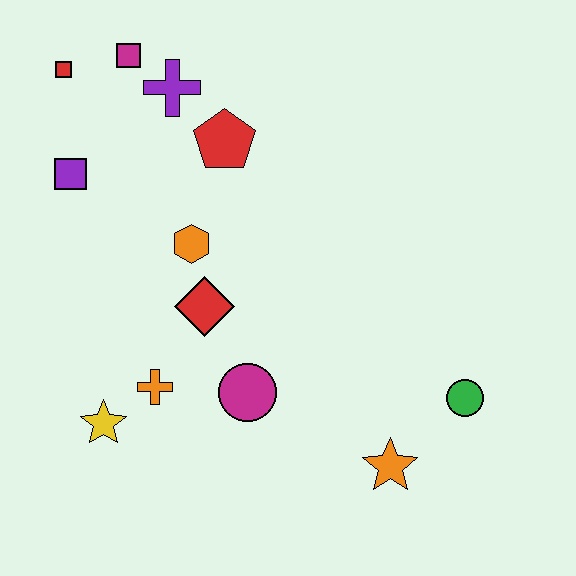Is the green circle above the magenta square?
No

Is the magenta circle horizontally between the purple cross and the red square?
No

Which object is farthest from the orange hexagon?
The green circle is farthest from the orange hexagon.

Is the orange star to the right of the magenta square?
Yes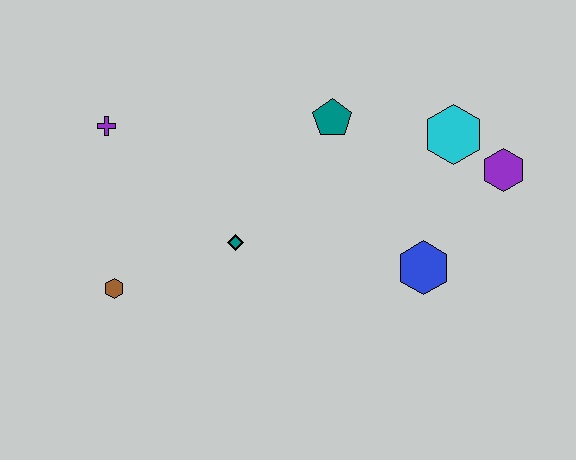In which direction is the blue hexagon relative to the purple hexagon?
The blue hexagon is below the purple hexagon.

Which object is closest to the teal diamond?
The brown hexagon is closest to the teal diamond.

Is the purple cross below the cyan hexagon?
No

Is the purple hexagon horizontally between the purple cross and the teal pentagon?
No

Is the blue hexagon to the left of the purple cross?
No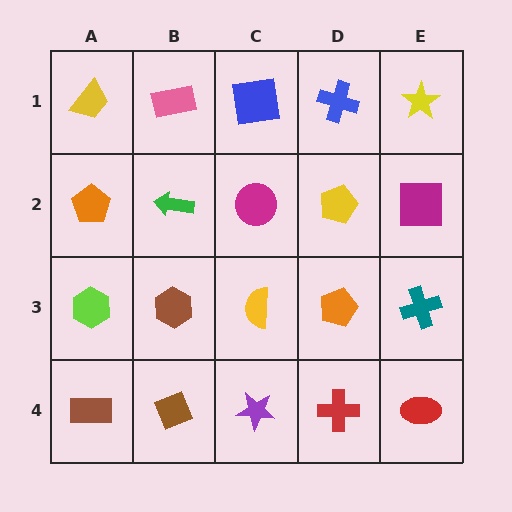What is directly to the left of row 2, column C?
A green arrow.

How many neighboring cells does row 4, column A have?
2.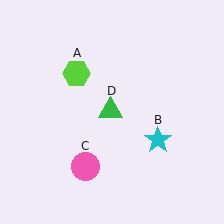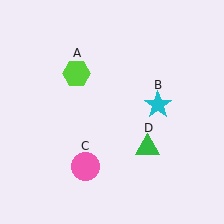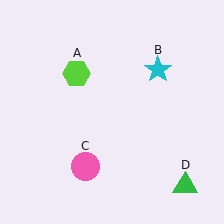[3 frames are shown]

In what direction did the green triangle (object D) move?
The green triangle (object D) moved down and to the right.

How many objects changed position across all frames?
2 objects changed position: cyan star (object B), green triangle (object D).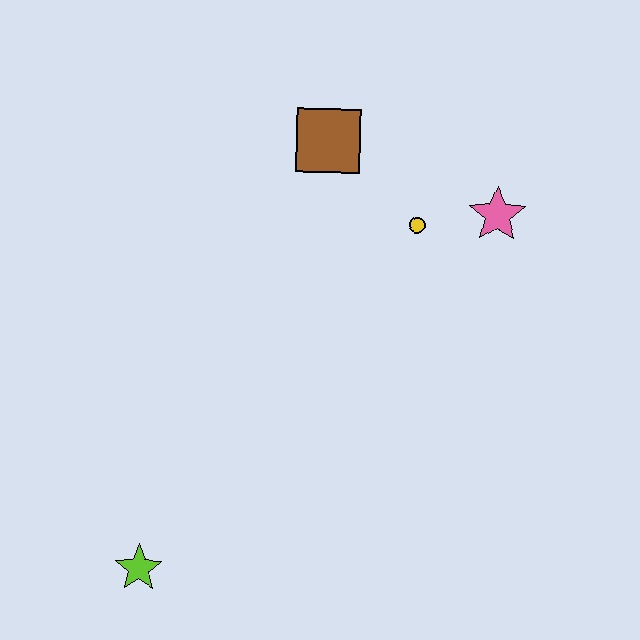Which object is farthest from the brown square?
The lime star is farthest from the brown square.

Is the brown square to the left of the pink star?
Yes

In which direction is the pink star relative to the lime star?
The pink star is above the lime star.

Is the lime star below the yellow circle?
Yes